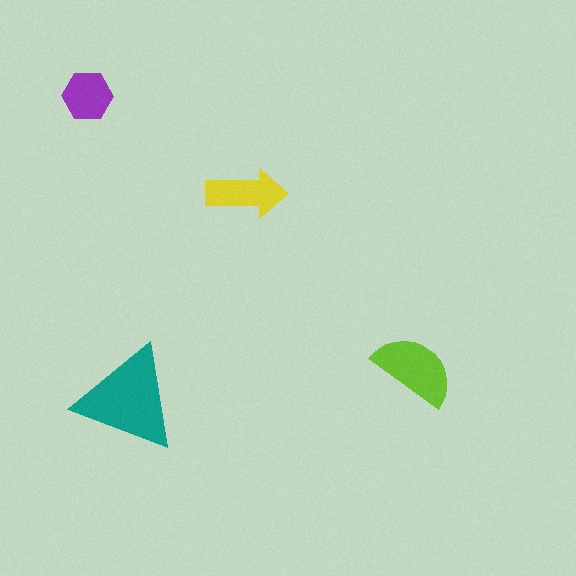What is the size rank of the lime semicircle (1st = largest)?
2nd.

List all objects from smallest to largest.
The purple hexagon, the yellow arrow, the lime semicircle, the teal triangle.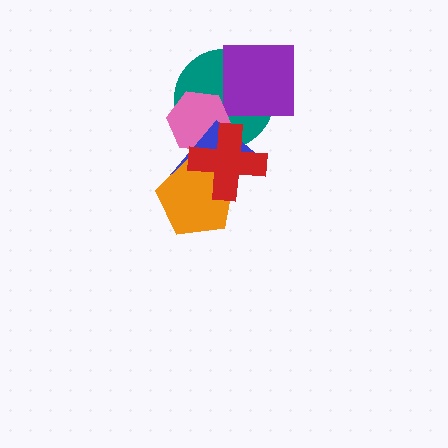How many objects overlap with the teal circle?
4 objects overlap with the teal circle.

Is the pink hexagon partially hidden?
Yes, it is partially covered by another shape.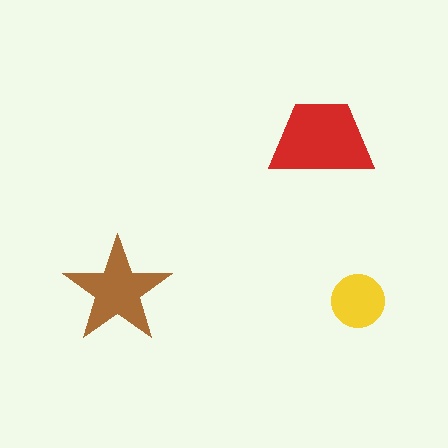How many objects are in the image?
There are 3 objects in the image.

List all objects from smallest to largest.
The yellow circle, the brown star, the red trapezoid.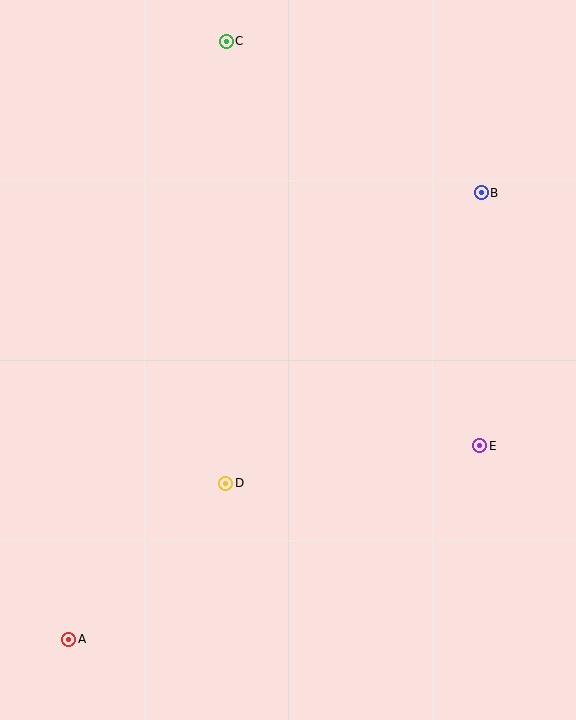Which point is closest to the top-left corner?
Point C is closest to the top-left corner.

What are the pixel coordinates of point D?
Point D is at (225, 483).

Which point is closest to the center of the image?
Point D at (225, 483) is closest to the center.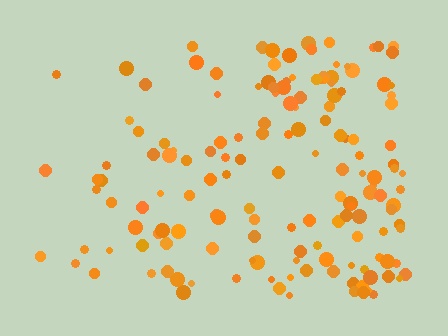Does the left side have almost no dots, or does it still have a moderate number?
Still a moderate number, just noticeably fewer than the right.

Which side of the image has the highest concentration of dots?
The right.